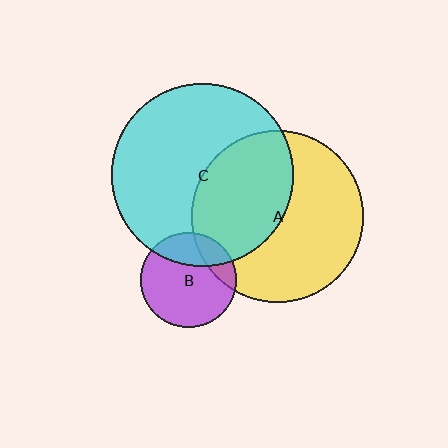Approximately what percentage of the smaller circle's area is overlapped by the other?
Approximately 25%.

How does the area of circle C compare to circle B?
Approximately 3.7 times.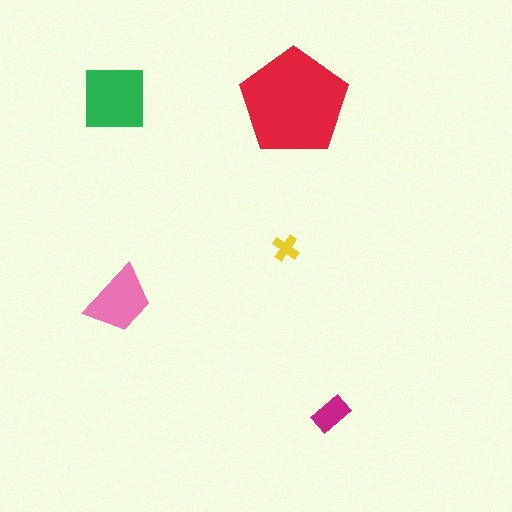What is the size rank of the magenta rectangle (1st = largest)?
4th.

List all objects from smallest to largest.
The yellow cross, the magenta rectangle, the pink trapezoid, the green square, the red pentagon.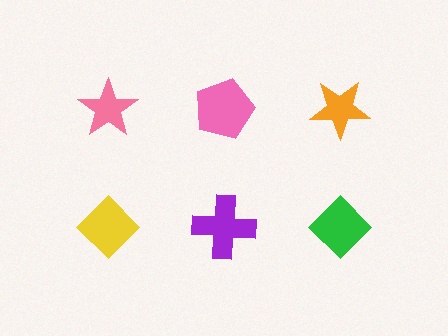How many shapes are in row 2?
3 shapes.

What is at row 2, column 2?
A purple cross.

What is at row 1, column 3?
An orange star.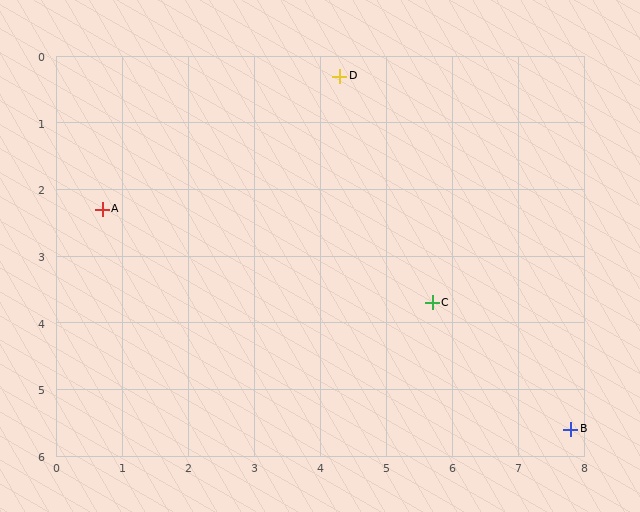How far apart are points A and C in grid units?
Points A and C are about 5.2 grid units apart.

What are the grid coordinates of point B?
Point B is at approximately (7.8, 5.6).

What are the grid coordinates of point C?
Point C is at approximately (5.7, 3.7).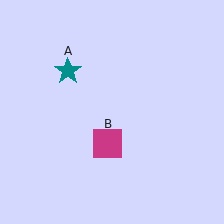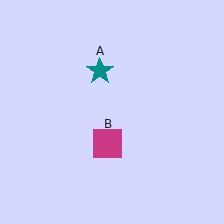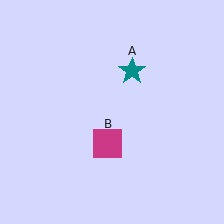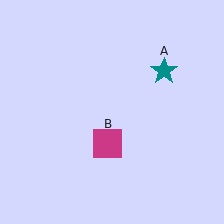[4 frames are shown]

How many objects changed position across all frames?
1 object changed position: teal star (object A).